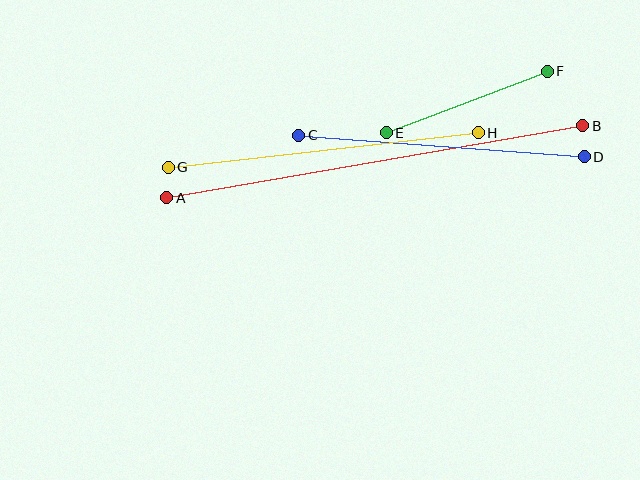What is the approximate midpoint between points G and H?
The midpoint is at approximately (323, 150) pixels.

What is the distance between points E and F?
The distance is approximately 172 pixels.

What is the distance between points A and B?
The distance is approximately 423 pixels.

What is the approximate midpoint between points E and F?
The midpoint is at approximately (467, 102) pixels.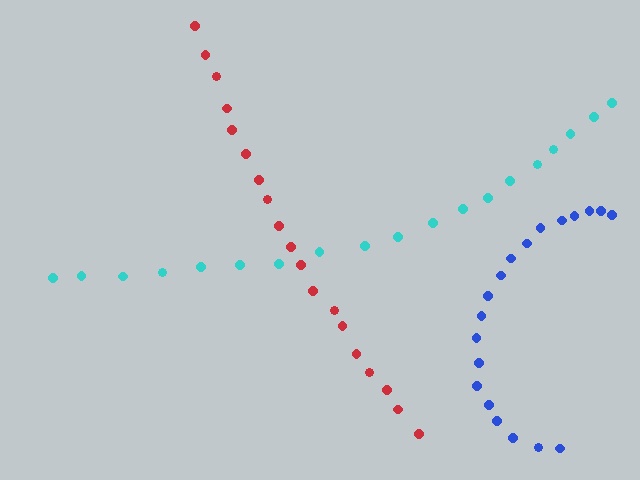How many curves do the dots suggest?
There are 3 distinct paths.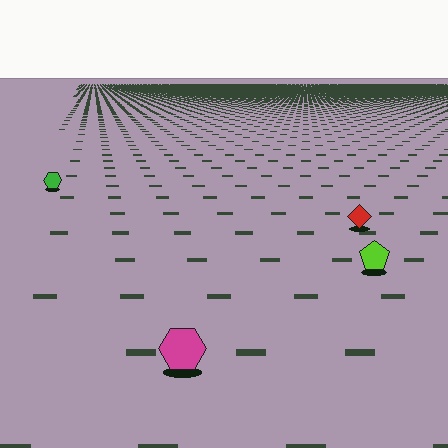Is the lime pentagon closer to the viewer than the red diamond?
Yes. The lime pentagon is closer — you can tell from the texture gradient: the ground texture is coarser near it.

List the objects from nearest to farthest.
From nearest to farthest: the magenta hexagon, the lime pentagon, the red diamond, the green hexagon.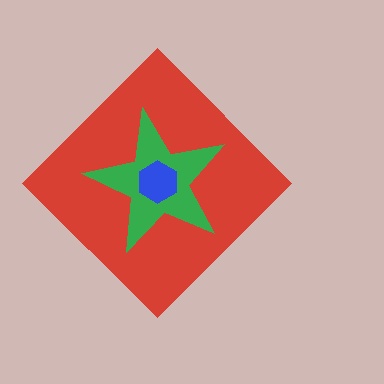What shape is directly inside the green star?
The blue hexagon.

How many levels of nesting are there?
3.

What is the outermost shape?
The red diamond.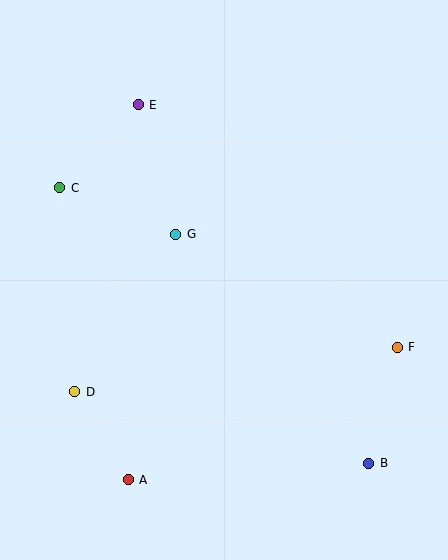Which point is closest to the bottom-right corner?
Point B is closest to the bottom-right corner.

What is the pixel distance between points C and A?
The distance between C and A is 300 pixels.